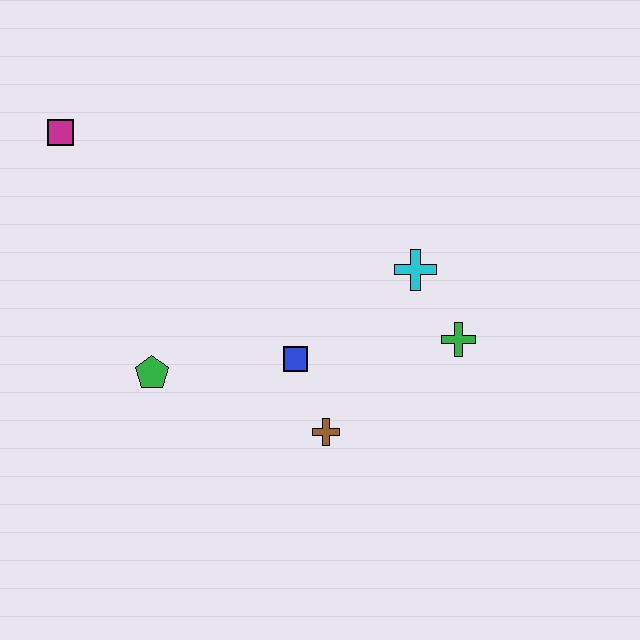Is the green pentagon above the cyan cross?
No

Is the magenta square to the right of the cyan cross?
No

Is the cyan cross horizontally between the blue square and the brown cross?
No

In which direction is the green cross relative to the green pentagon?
The green cross is to the right of the green pentagon.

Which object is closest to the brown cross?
The blue square is closest to the brown cross.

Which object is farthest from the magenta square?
The green cross is farthest from the magenta square.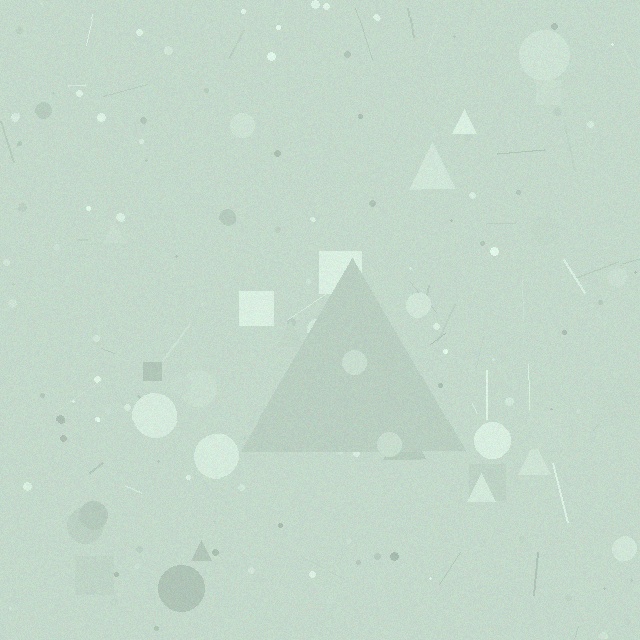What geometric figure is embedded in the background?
A triangle is embedded in the background.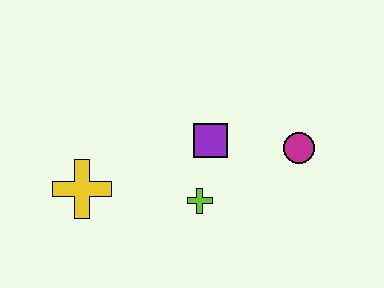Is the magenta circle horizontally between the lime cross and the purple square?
No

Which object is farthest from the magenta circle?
The yellow cross is farthest from the magenta circle.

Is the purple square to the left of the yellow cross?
No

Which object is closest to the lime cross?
The purple square is closest to the lime cross.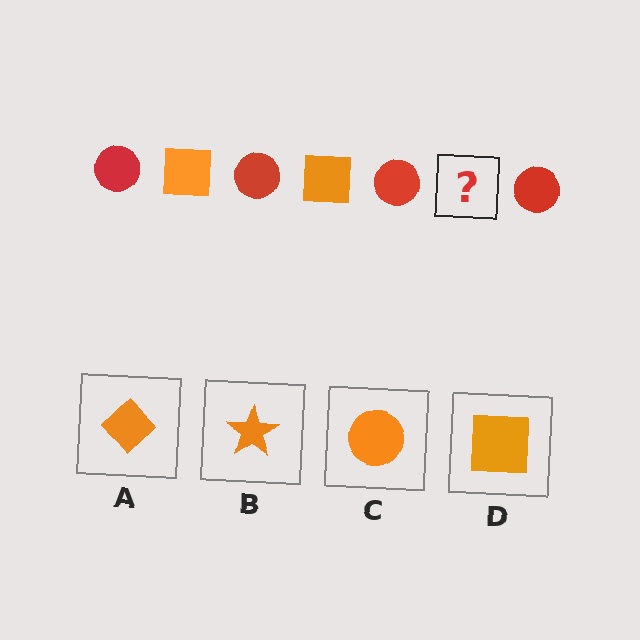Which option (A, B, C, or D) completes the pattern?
D.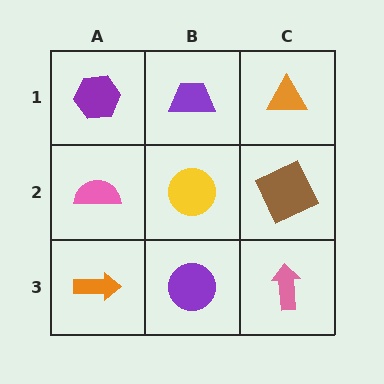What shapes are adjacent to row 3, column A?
A pink semicircle (row 2, column A), a purple circle (row 3, column B).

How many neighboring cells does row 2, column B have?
4.